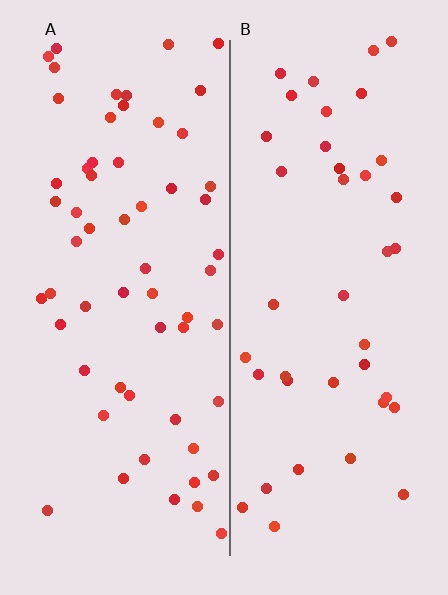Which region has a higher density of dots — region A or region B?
A (the left).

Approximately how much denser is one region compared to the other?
Approximately 1.5× — region A over region B.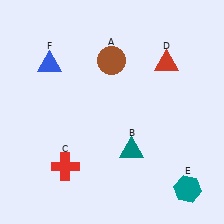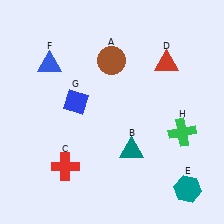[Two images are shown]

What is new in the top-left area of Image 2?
A blue diamond (G) was added in the top-left area of Image 2.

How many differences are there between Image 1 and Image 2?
There are 2 differences between the two images.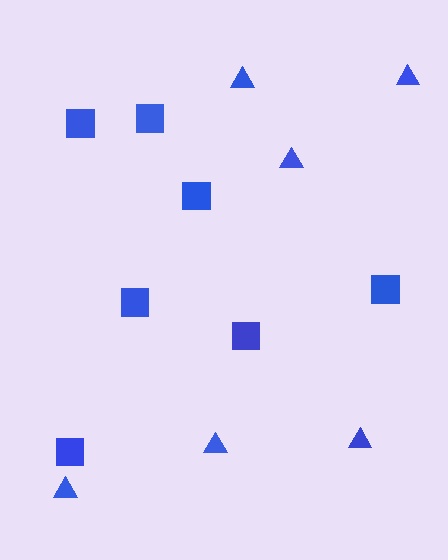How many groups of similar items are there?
There are 2 groups: one group of squares (7) and one group of triangles (6).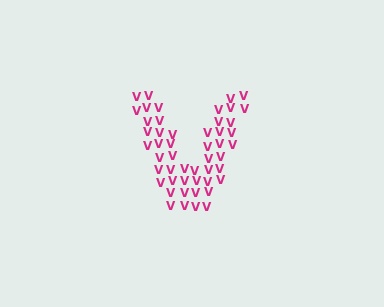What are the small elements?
The small elements are letter V's.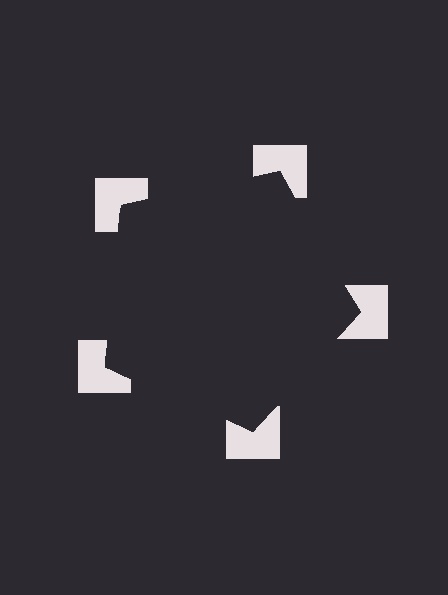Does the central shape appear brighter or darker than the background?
It typically appears slightly darker than the background, even though no actual brightness change is drawn.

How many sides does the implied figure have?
5 sides.